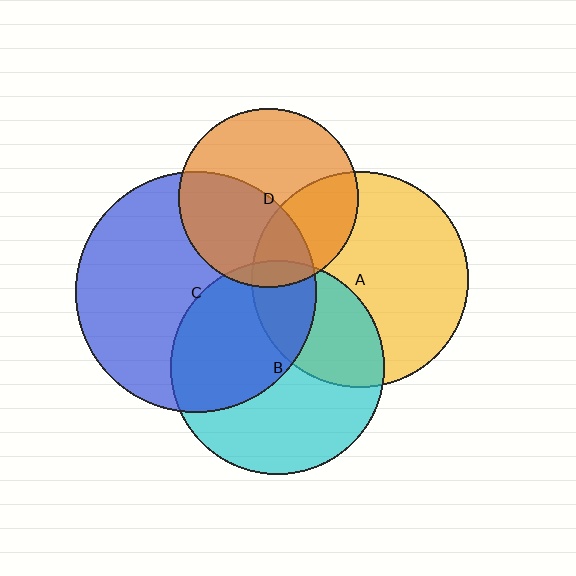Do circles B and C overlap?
Yes.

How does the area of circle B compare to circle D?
Approximately 1.4 times.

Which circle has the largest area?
Circle C (blue).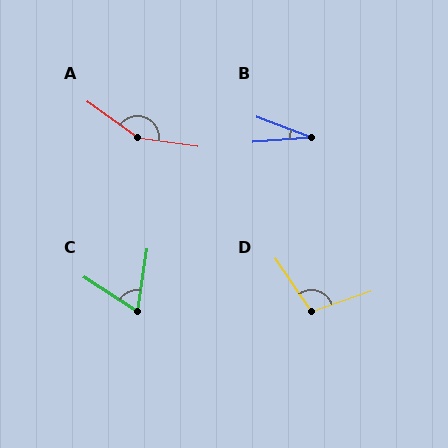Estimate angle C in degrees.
Approximately 65 degrees.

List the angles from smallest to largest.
B (25°), C (65°), D (105°), A (153°).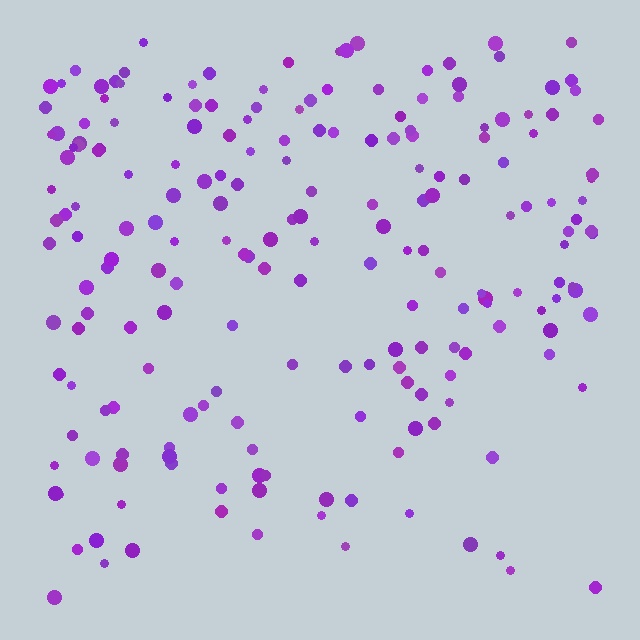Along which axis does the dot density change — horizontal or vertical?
Vertical.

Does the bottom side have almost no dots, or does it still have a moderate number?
Still a moderate number, just noticeably fewer than the top.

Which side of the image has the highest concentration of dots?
The top.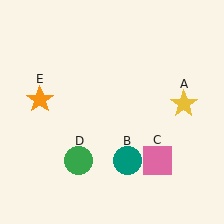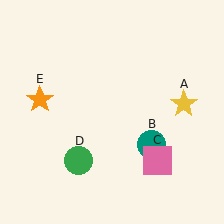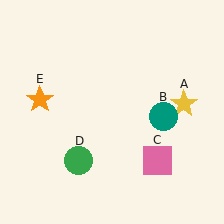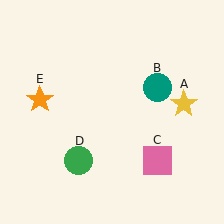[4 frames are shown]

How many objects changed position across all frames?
1 object changed position: teal circle (object B).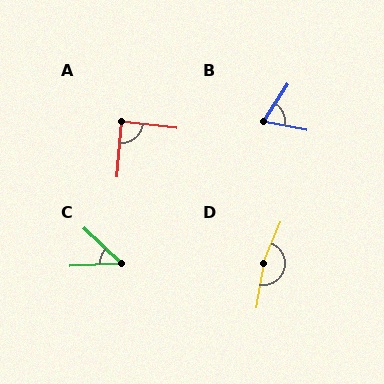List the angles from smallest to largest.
C (46°), B (68°), A (88°), D (166°).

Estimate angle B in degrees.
Approximately 68 degrees.